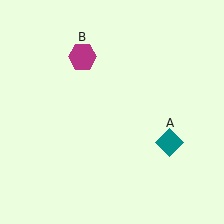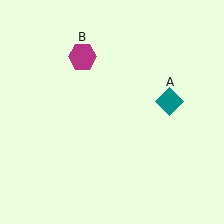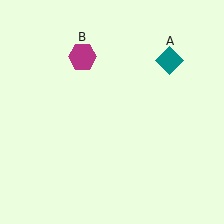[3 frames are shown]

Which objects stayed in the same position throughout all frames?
Magenta hexagon (object B) remained stationary.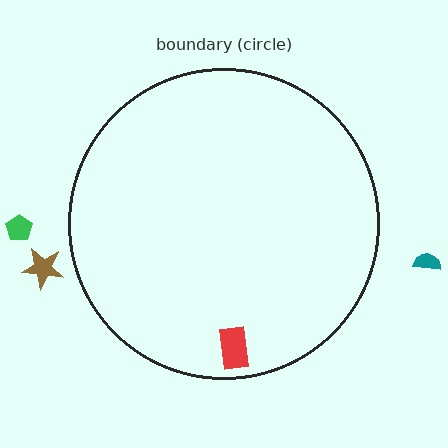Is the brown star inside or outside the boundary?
Outside.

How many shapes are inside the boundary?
1 inside, 3 outside.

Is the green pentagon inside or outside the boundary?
Outside.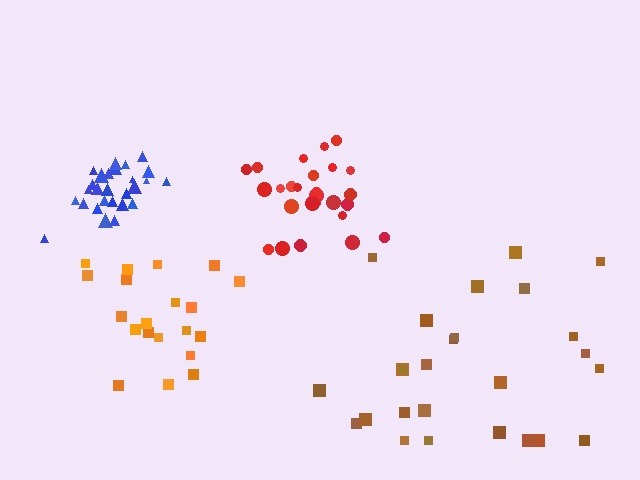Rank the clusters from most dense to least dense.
blue, red, orange, brown.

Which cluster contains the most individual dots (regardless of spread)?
Blue (27).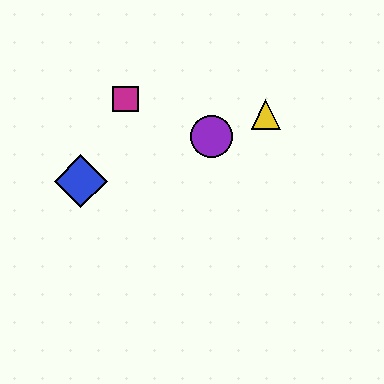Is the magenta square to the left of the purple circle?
Yes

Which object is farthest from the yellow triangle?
The blue diamond is farthest from the yellow triangle.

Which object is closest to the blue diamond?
The magenta square is closest to the blue diamond.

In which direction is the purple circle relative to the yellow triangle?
The purple circle is to the left of the yellow triangle.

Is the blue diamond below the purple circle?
Yes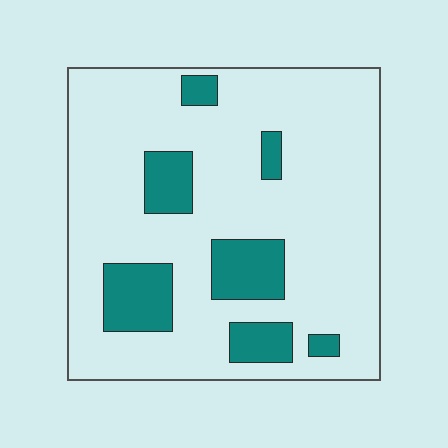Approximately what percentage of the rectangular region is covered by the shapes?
Approximately 20%.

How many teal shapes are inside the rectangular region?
7.